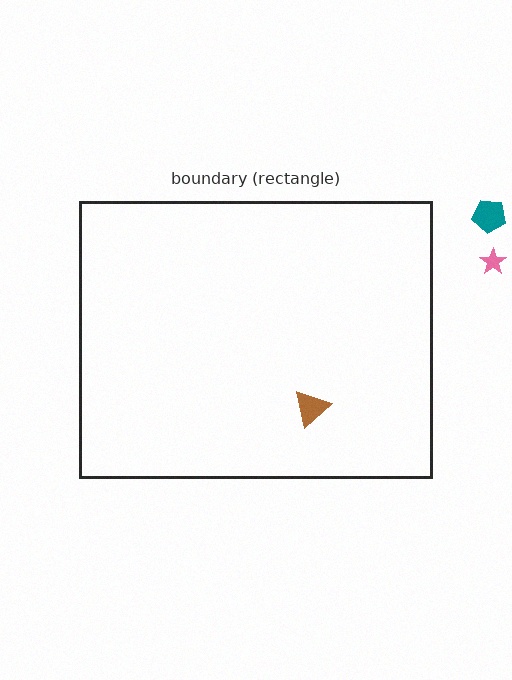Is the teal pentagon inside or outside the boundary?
Outside.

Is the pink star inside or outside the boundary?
Outside.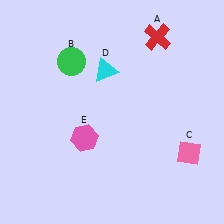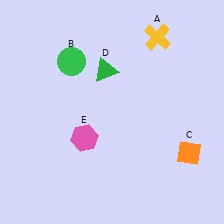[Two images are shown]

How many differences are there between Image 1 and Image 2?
There are 3 differences between the two images.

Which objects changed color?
A changed from red to yellow. C changed from pink to orange. D changed from cyan to green.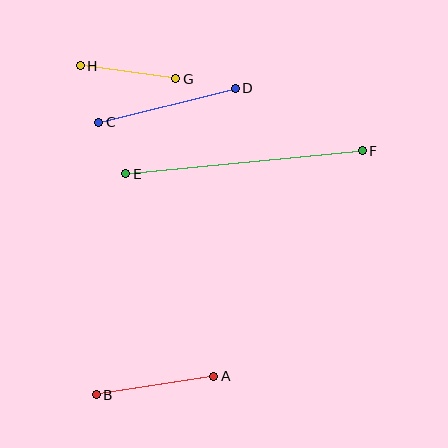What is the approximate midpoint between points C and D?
The midpoint is at approximately (167, 105) pixels.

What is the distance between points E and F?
The distance is approximately 238 pixels.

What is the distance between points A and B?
The distance is approximately 119 pixels.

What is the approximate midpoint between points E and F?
The midpoint is at approximately (244, 162) pixels.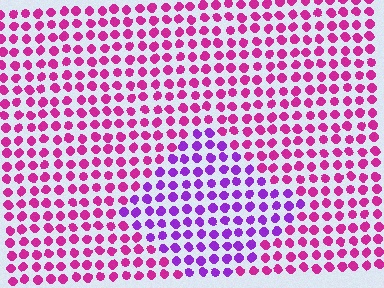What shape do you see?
I see a diamond.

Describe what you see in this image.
The image is filled with small magenta elements in a uniform arrangement. A diamond-shaped region is visible where the elements are tinted to a slightly different hue, forming a subtle color boundary.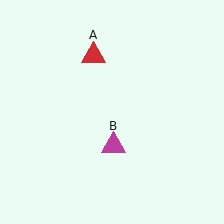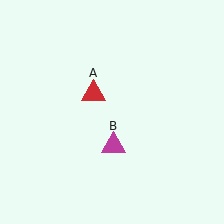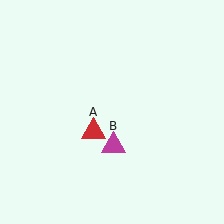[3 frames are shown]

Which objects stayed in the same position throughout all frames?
Magenta triangle (object B) remained stationary.